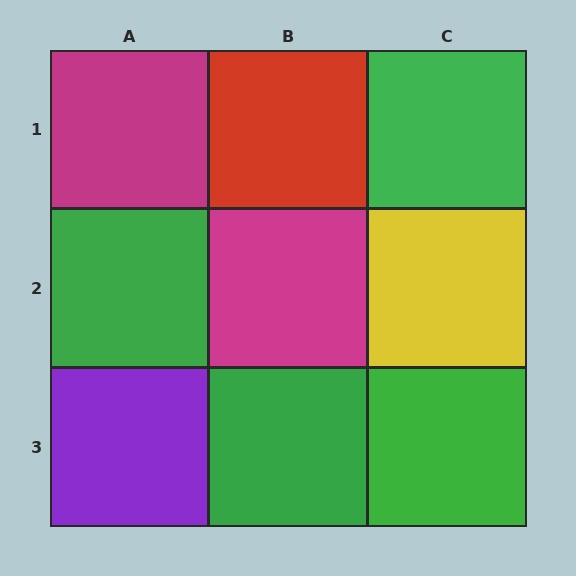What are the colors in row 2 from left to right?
Green, magenta, yellow.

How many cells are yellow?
1 cell is yellow.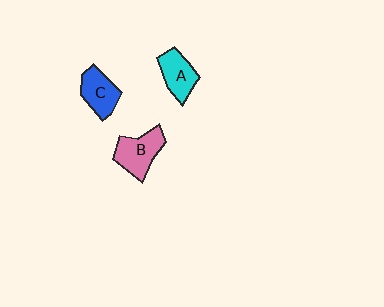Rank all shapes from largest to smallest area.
From largest to smallest: B (pink), C (blue), A (cyan).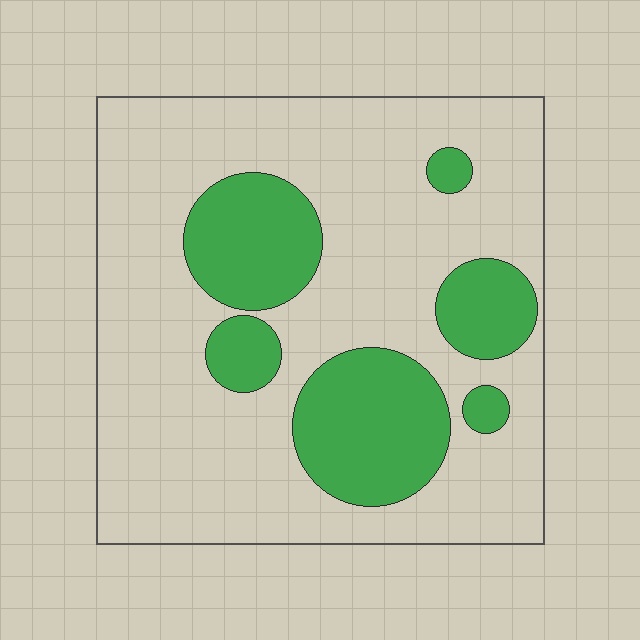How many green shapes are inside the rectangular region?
6.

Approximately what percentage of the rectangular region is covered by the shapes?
Approximately 25%.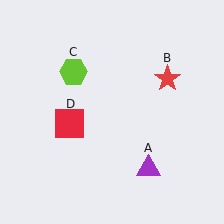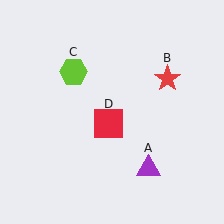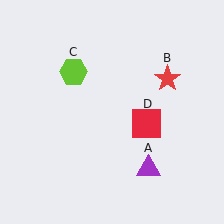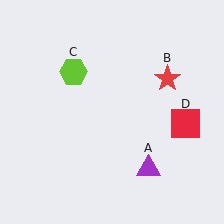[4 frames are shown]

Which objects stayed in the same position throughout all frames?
Purple triangle (object A) and red star (object B) and lime hexagon (object C) remained stationary.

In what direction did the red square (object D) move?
The red square (object D) moved right.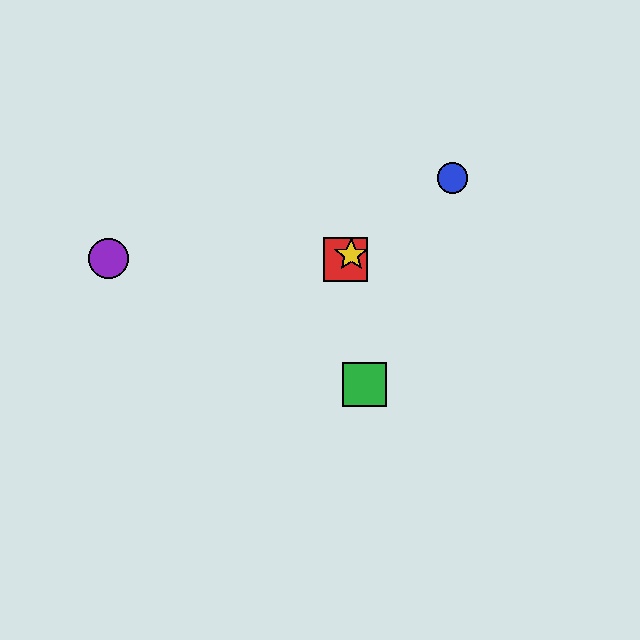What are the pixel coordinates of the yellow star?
The yellow star is at (351, 255).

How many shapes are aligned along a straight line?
3 shapes (the red square, the blue circle, the yellow star) are aligned along a straight line.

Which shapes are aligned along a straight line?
The red square, the blue circle, the yellow star are aligned along a straight line.